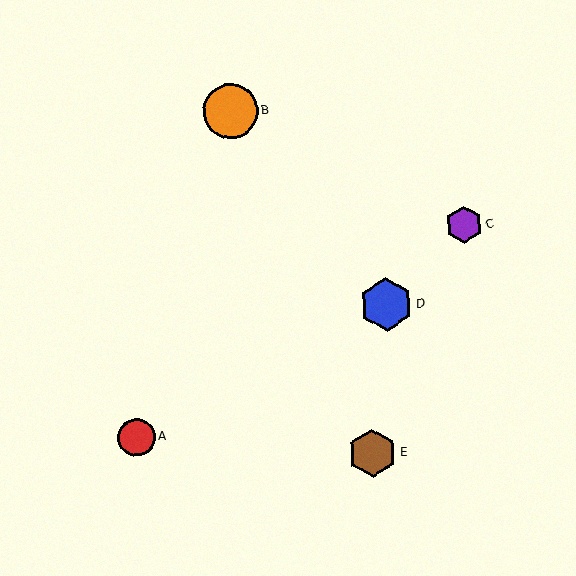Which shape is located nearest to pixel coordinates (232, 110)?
The orange circle (labeled B) at (231, 111) is nearest to that location.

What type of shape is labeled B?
Shape B is an orange circle.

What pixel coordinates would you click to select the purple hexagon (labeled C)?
Click at (464, 225) to select the purple hexagon C.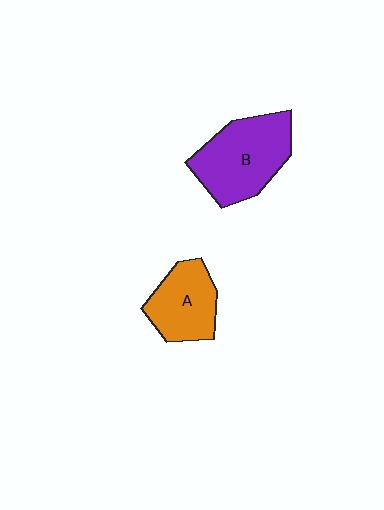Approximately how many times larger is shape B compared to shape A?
Approximately 1.4 times.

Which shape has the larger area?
Shape B (purple).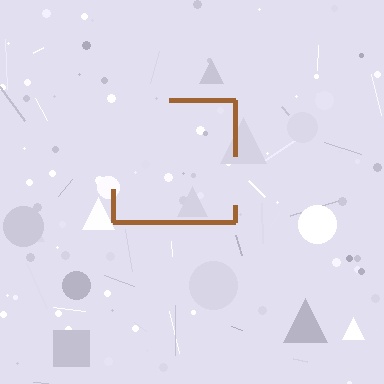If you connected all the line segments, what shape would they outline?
They would outline a square.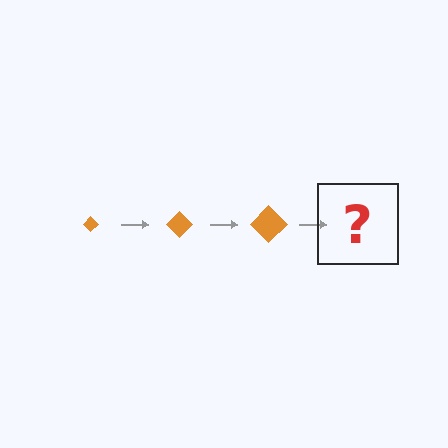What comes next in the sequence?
The next element should be an orange diamond, larger than the previous one.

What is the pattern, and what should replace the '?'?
The pattern is that the diamond gets progressively larger each step. The '?' should be an orange diamond, larger than the previous one.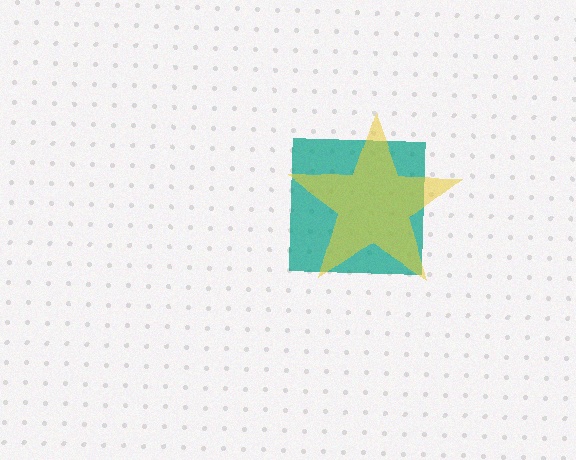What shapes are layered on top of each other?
The layered shapes are: a teal square, a yellow star.